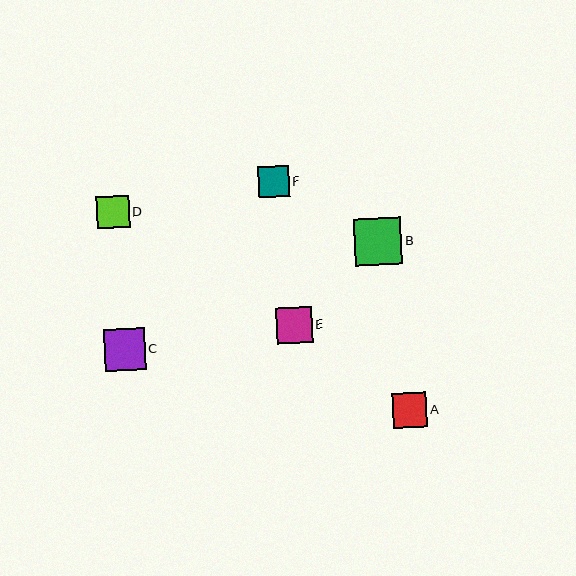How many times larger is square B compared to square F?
Square B is approximately 1.5 times the size of square F.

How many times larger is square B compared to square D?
Square B is approximately 1.4 times the size of square D.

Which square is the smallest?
Square F is the smallest with a size of approximately 31 pixels.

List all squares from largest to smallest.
From largest to smallest: B, C, E, A, D, F.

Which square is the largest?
Square B is the largest with a size of approximately 47 pixels.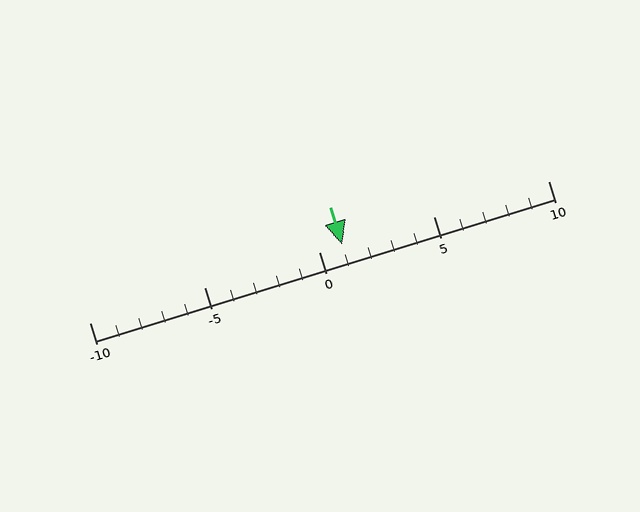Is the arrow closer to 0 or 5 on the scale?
The arrow is closer to 0.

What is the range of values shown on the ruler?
The ruler shows values from -10 to 10.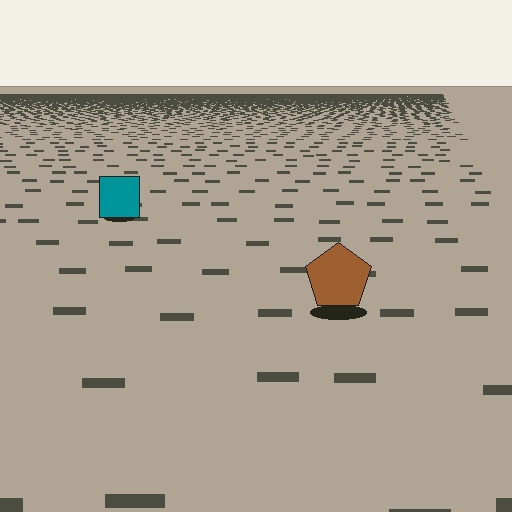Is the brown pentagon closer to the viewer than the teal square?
Yes. The brown pentagon is closer — you can tell from the texture gradient: the ground texture is coarser near it.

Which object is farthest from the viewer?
The teal square is farthest from the viewer. It appears smaller and the ground texture around it is denser.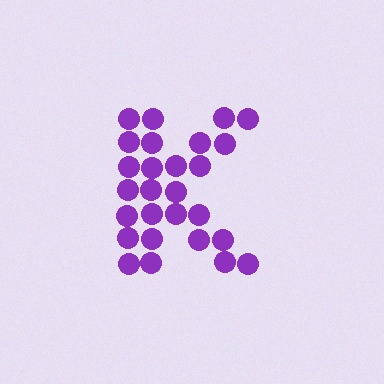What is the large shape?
The large shape is the letter K.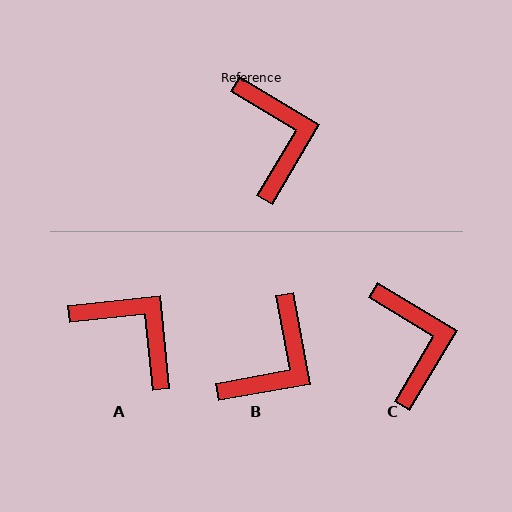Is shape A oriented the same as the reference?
No, it is off by about 37 degrees.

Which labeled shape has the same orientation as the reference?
C.